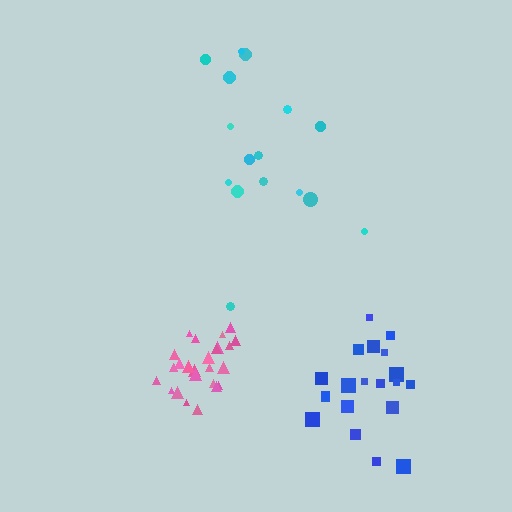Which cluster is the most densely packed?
Pink.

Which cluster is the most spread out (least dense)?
Cyan.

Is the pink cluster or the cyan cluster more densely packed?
Pink.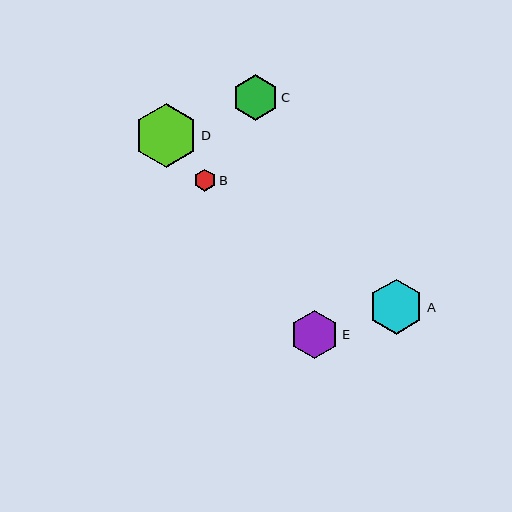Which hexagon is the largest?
Hexagon D is the largest with a size of approximately 63 pixels.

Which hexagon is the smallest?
Hexagon B is the smallest with a size of approximately 22 pixels.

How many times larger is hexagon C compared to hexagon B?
Hexagon C is approximately 2.1 times the size of hexagon B.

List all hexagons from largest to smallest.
From largest to smallest: D, A, E, C, B.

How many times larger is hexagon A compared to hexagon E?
Hexagon A is approximately 1.1 times the size of hexagon E.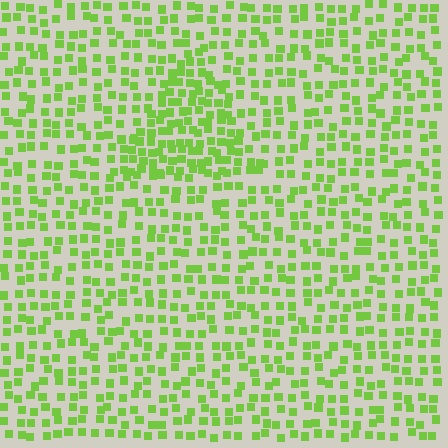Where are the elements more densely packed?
The elements are more densely packed inside the triangle boundary.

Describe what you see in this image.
The image contains small lime elements arranged at two different densities. A triangle-shaped region is visible where the elements are more densely packed than the surrounding area.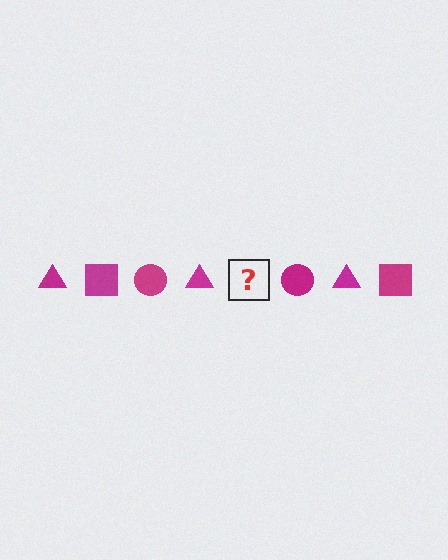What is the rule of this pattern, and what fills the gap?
The rule is that the pattern cycles through triangle, square, circle shapes in magenta. The gap should be filled with a magenta square.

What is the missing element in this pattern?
The missing element is a magenta square.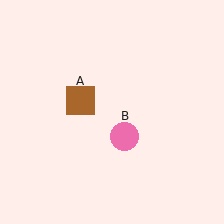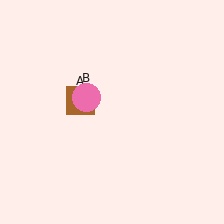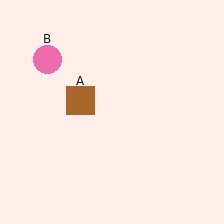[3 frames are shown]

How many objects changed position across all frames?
1 object changed position: pink circle (object B).